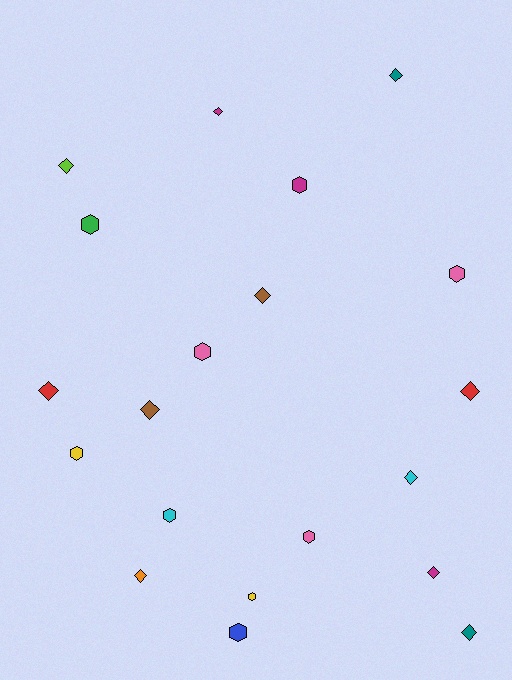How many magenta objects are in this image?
There are 3 magenta objects.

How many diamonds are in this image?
There are 11 diamonds.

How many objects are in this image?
There are 20 objects.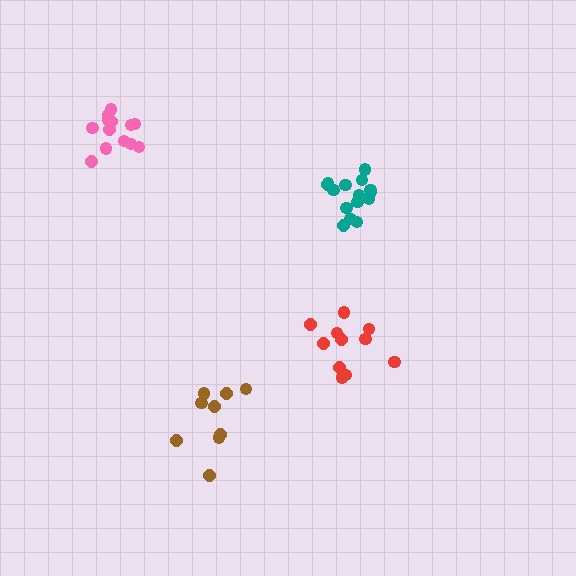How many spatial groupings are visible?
There are 4 spatial groupings.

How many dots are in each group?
Group 1: 9 dots, Group 2: 11 dots, Group 3: 15 dots, Group 4: 13 dots (48 total).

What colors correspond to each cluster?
The clusters are colored: brown, red, teal, pink.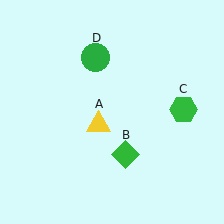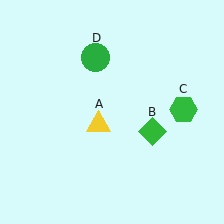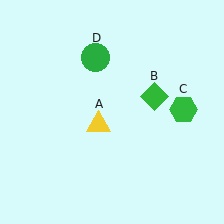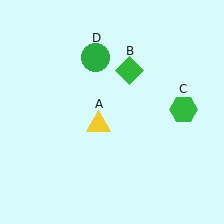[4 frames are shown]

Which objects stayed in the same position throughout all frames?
Yellow triangle (object A) and green hexagon (object C) and green circle (object D) remained stationary.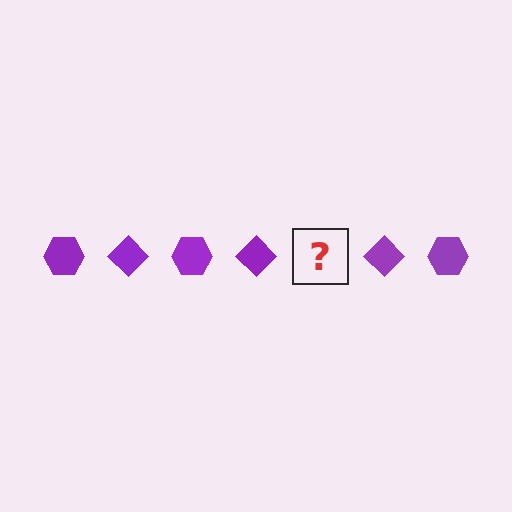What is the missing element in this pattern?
The missing element is a purple hexagon.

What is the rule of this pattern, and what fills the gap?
The rule is that the pattern cycles through hexagon, diamond shapes in purple. The gap should be filled with a purple hexagon.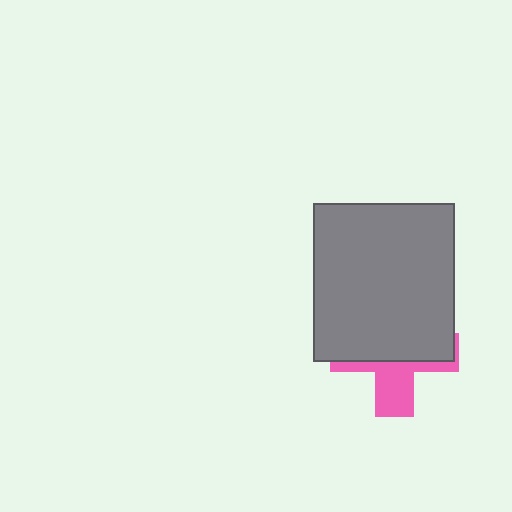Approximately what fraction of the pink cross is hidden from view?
Roughly 63% of the pink cross is hidden behind the gray rectangle.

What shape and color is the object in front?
The object in front is a gray rectangle.